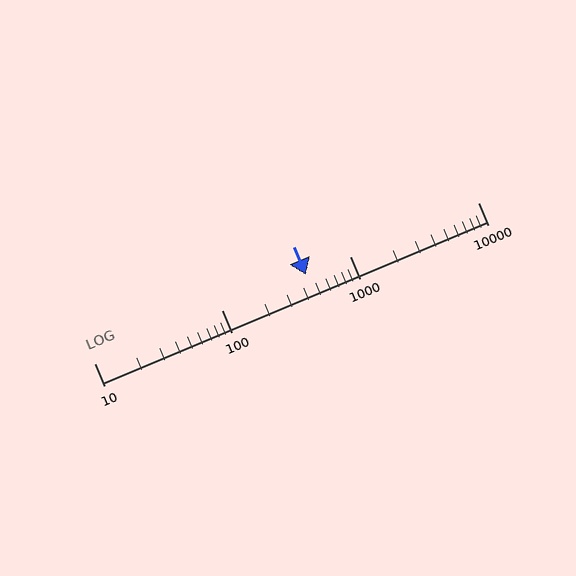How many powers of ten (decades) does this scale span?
The scale spans 3 decades, from 10 to 10000.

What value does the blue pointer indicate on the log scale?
The pointer indicates approximately 450.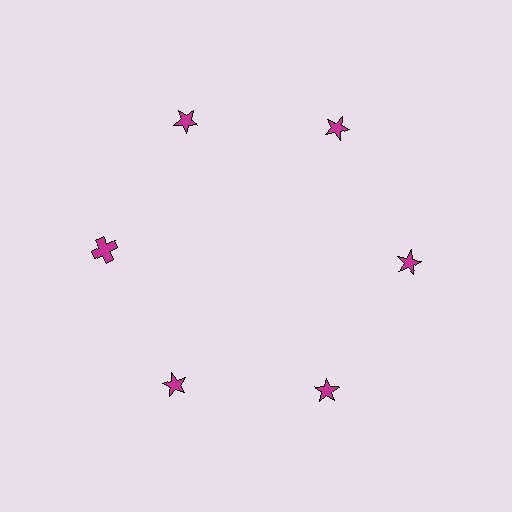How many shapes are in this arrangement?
There are 6 shapes arranged in a ring pattern.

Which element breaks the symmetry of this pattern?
The magenta cross at roughly the 9 o'clock position breaks the symmetry. All other shapes are magenta stars.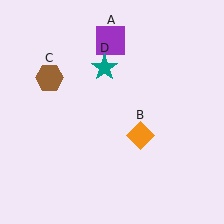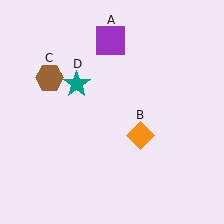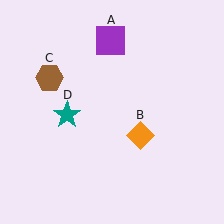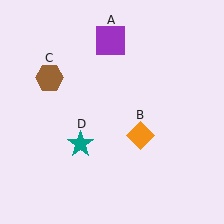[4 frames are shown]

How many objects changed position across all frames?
1 object changed position: teal star (object D).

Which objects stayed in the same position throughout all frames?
Purple square (object A) and orange diamond (object B) and brown hexagon (object C) remained stationary.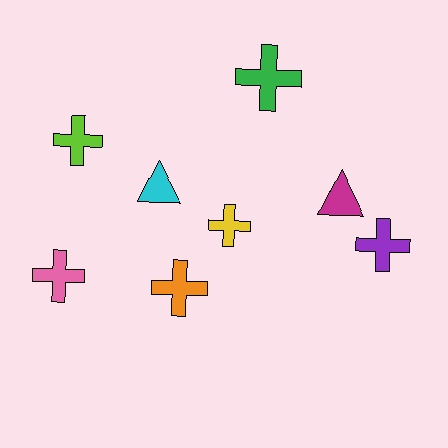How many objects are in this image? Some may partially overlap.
There are 8 objects.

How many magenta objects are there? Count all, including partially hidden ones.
There is 1 magenta object.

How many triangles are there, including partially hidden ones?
There are 2 triangles.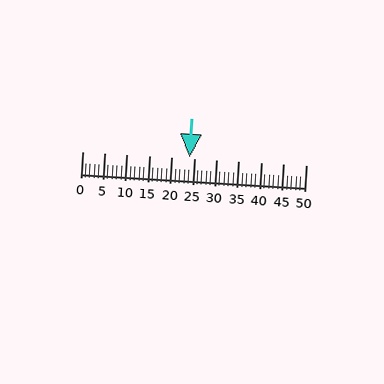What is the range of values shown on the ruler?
The ruler shows values from 0 to 50.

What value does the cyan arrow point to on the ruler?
The cyan arrow points to approximately 24.